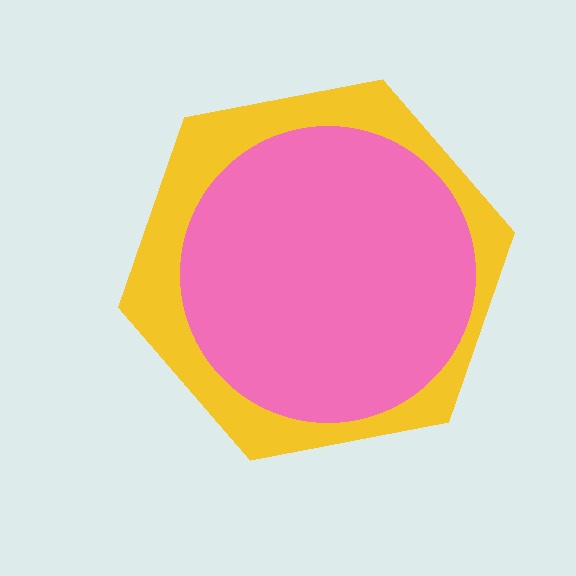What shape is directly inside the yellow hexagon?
The pink circle.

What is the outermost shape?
The yellow hexagon.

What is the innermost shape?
The pink circle.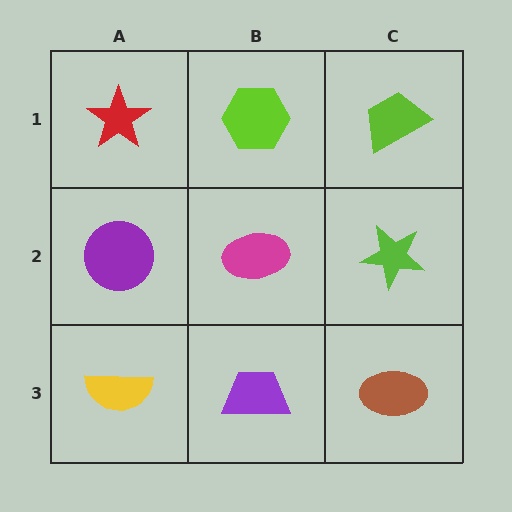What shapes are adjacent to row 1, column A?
A purple circle (row 2, column A), a lime hexagon (row 1, column B).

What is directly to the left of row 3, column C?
A purple trapezoid.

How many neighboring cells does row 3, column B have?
3.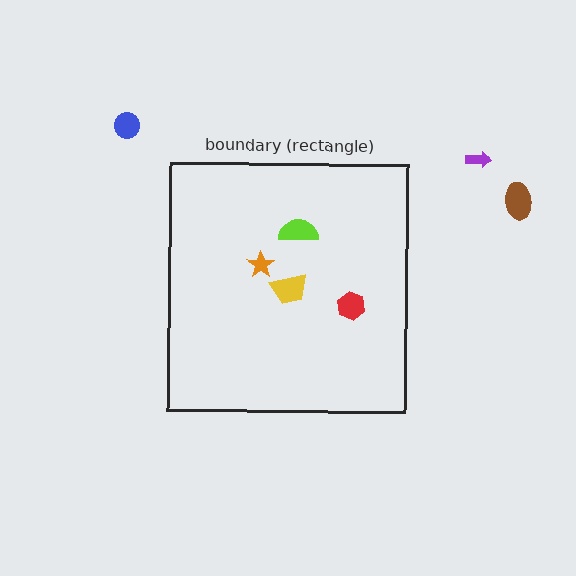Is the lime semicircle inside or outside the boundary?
Inside.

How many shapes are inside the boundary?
4 inside, 3 outside.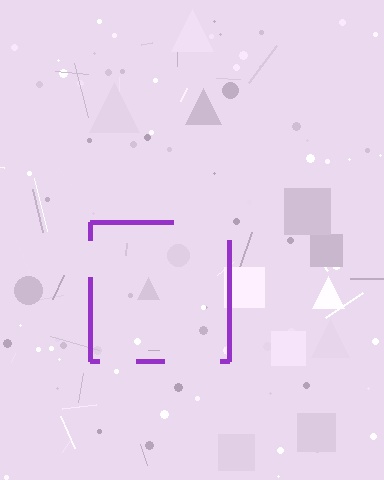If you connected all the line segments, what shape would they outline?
They would outline a square.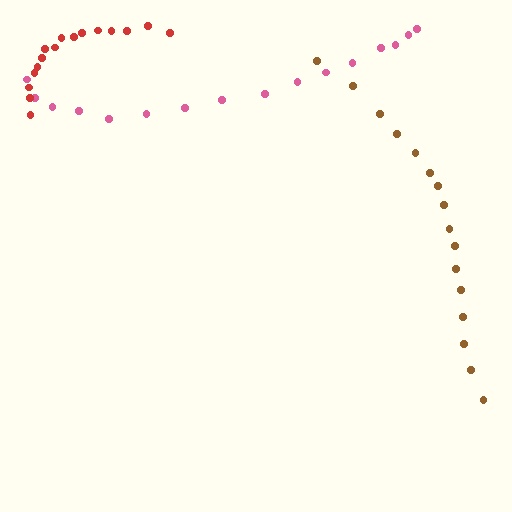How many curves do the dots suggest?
There are 3 distinct paths.